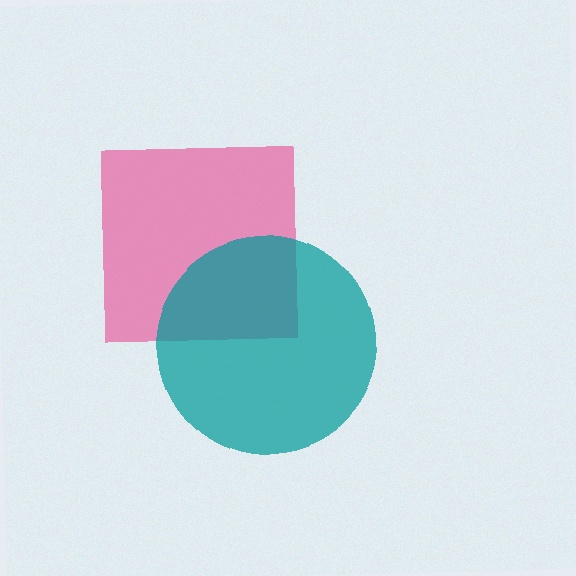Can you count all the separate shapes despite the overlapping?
Yes, there are 2 separate shapes.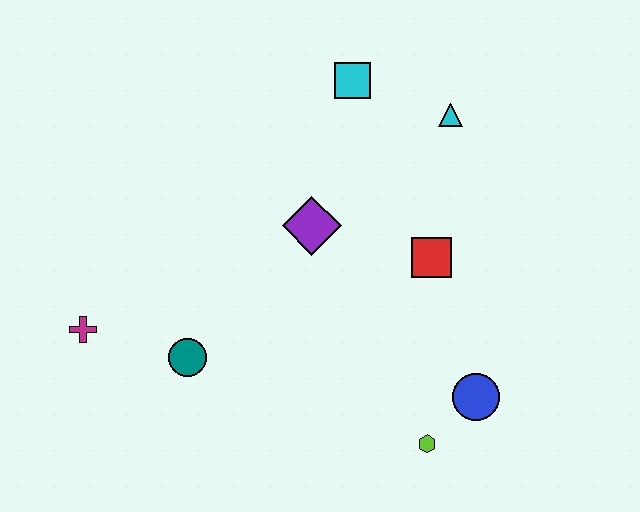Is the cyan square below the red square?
No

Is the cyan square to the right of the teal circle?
Yes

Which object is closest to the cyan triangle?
The cyan square is closest to the cyan triangle.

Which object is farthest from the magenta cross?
The cyan triangle is farthest from the magenta cross.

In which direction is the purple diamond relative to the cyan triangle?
The purple diamond is to the left of the cyan triangle.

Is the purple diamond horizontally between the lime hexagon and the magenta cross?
Yes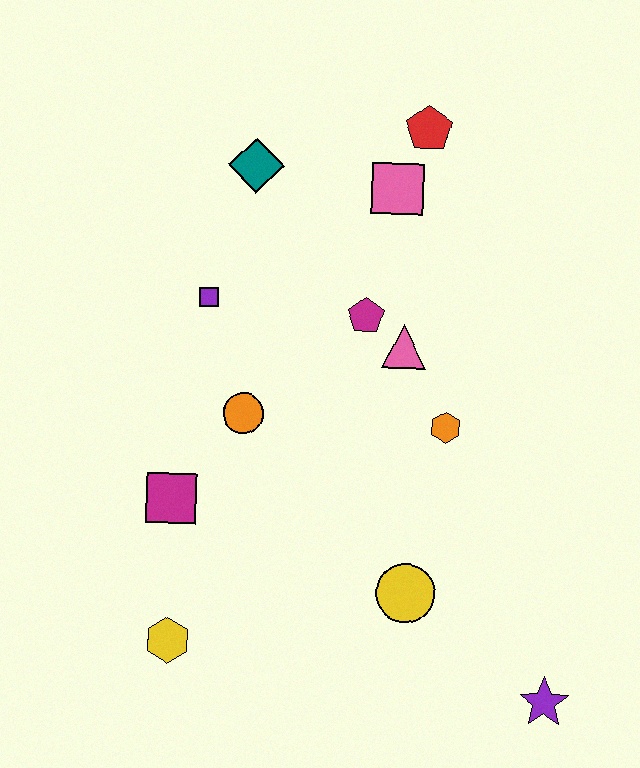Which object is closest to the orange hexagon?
The pink triangle is closest to the orange hexagon.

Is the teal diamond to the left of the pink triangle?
Yes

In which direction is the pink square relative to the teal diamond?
The pink square is to the right of the teal diamond.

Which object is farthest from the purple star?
The teal diamond is farthest from the purple star.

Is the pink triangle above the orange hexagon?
Yes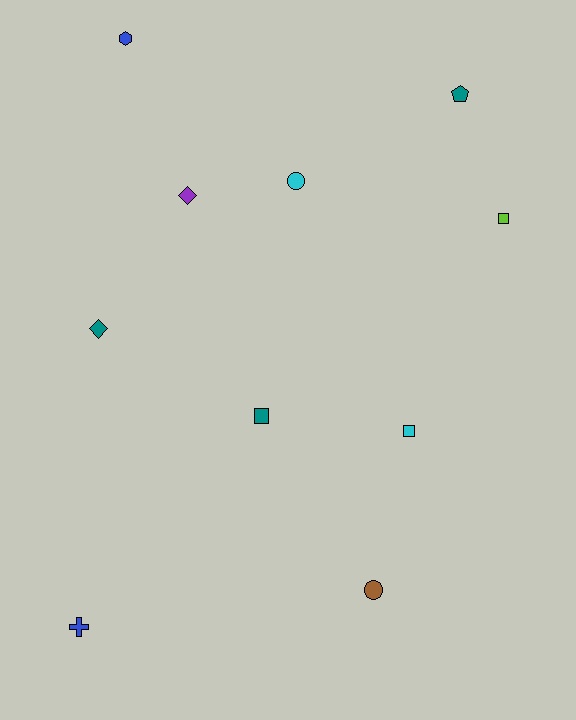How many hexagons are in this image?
There is 1 hexagon.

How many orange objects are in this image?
There are no orange objects.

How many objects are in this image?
There are 10 objects.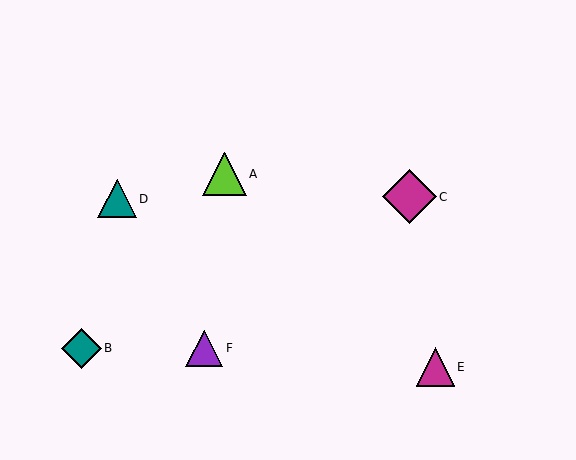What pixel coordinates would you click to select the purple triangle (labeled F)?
Click at (204, 348) to select the purple triangle F.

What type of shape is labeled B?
Shape B is a teal diamond.